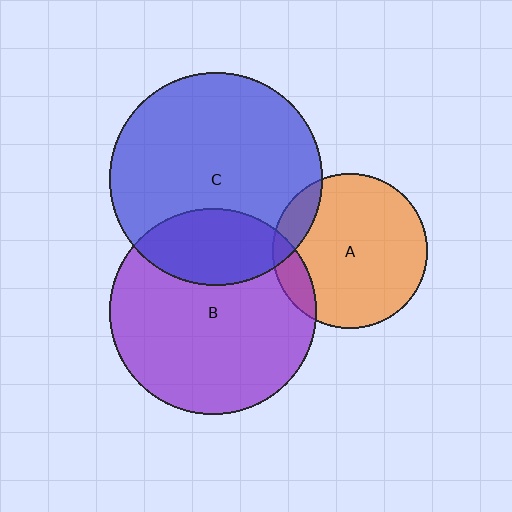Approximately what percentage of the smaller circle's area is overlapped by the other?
Approximately 10%.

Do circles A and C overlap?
Yes.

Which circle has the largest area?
Circle C (blue).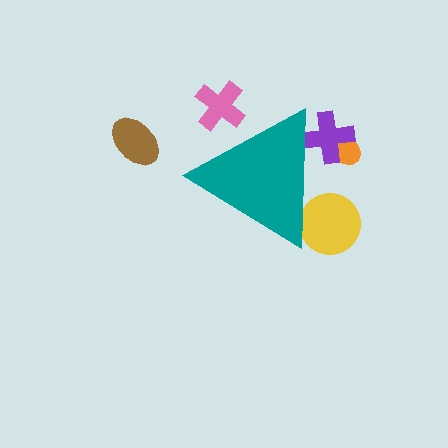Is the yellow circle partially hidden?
Yes, the yellow circle is partially hidden behind the teal triangle.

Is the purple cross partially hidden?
Yes, the purple cross is partially hidden behind the teal triangle.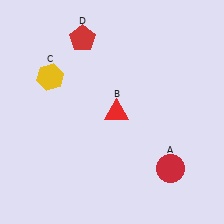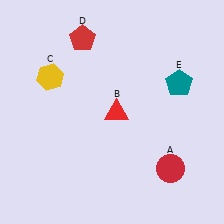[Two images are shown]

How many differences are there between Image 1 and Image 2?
There is 1 difference between the two images.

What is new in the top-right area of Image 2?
A teal pentagon (E) was added in the top-right area of Image 2.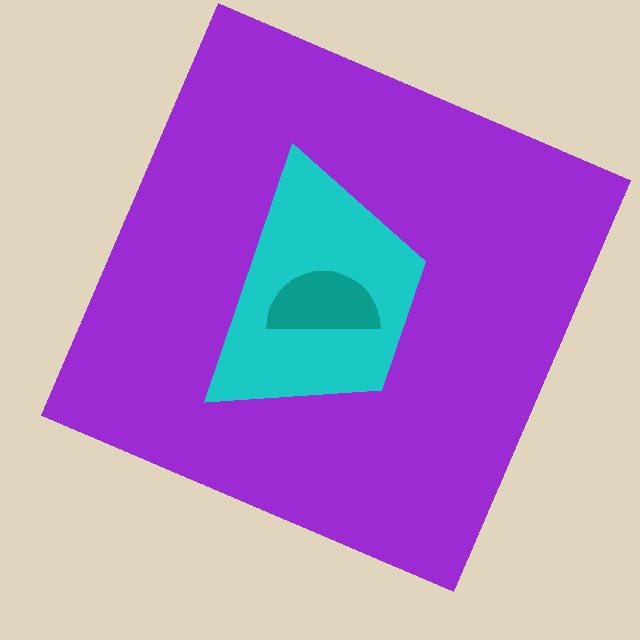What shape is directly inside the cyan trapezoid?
The teal semicircle.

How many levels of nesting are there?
3.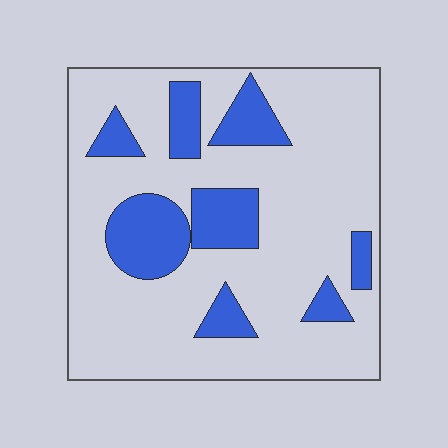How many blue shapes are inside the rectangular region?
8.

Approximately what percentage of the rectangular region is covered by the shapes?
Approximately 20%.